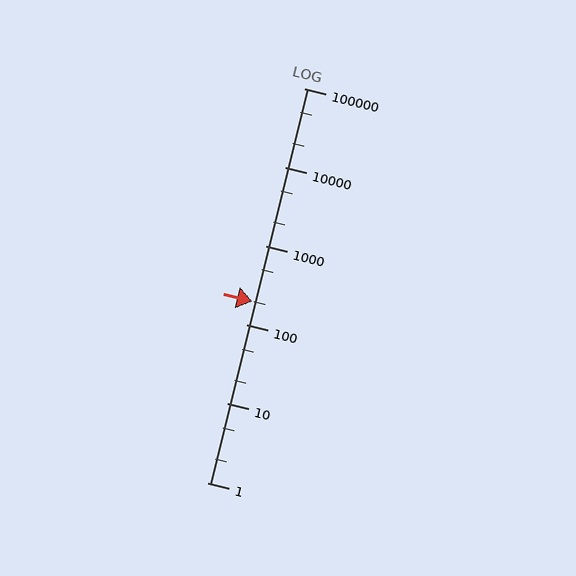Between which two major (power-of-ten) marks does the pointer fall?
The pointer is between 100 and 1000.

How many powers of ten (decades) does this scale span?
The scale spans 5 decades, from 1 to 100000.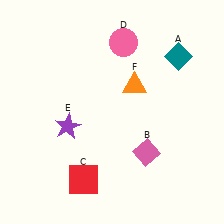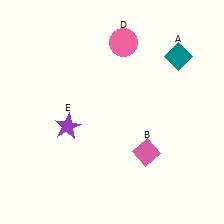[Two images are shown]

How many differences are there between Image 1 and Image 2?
There are 2 differences between the two images.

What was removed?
The orange triangle (F), the red square (C) were removed in Image 2.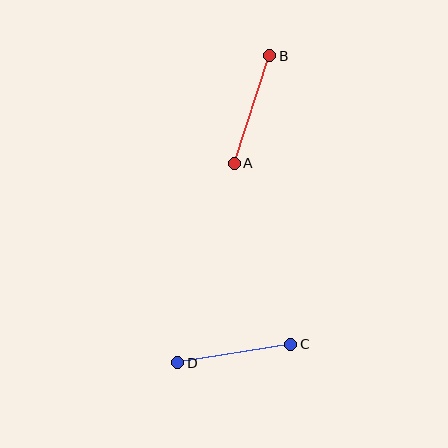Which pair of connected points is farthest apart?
Points C and D are farthest apart.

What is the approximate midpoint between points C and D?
The midpoint is at approximately (234, 354) pixels.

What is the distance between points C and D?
The distance is approximately 115 pixels.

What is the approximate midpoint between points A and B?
The midpoint is at approximately (252, 109) pixels.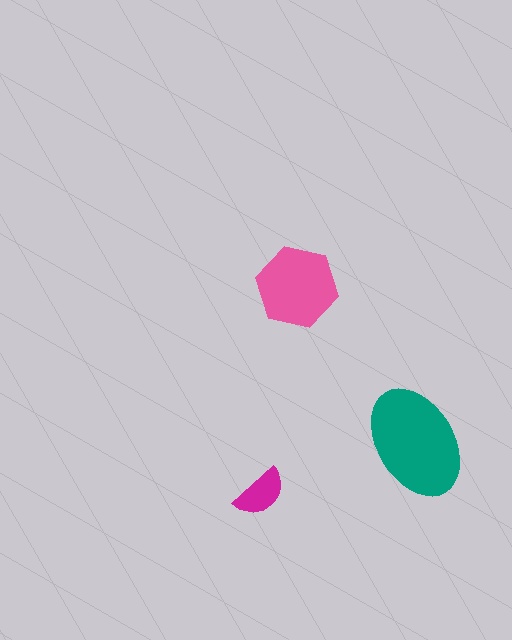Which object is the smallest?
The magenta semicircle.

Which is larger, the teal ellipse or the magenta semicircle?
The teal ellipse.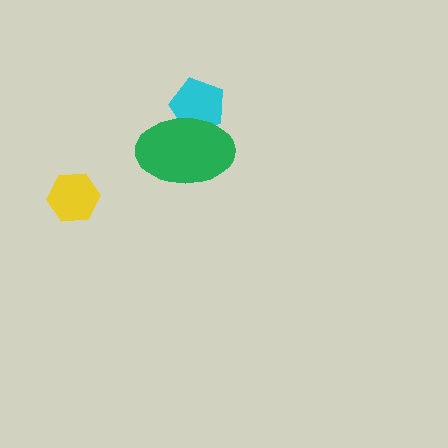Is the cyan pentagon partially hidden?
Yes, it is partially covered by another shape.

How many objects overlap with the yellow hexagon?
0 objects overlap with the yellow hexagon.